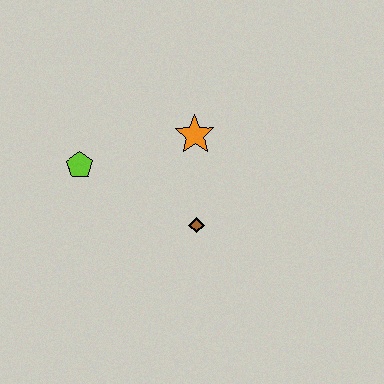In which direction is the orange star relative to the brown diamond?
The orange star is above the brown diamond.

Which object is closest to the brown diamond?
The orange star is closest to the brown diamond.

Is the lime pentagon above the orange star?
No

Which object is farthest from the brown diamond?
The lime pentagon is farthest from the brown diamond.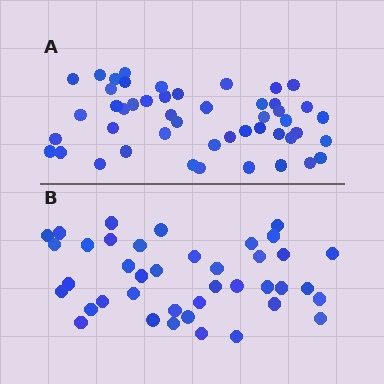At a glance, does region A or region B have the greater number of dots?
Region A (the top region) has more dots.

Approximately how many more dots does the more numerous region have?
Region A has roughly 8 or so more dots than region B.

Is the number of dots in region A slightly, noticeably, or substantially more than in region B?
Region A has only slightly more — the two regions are fairly close. The ratio is roughly 1.2 to 1.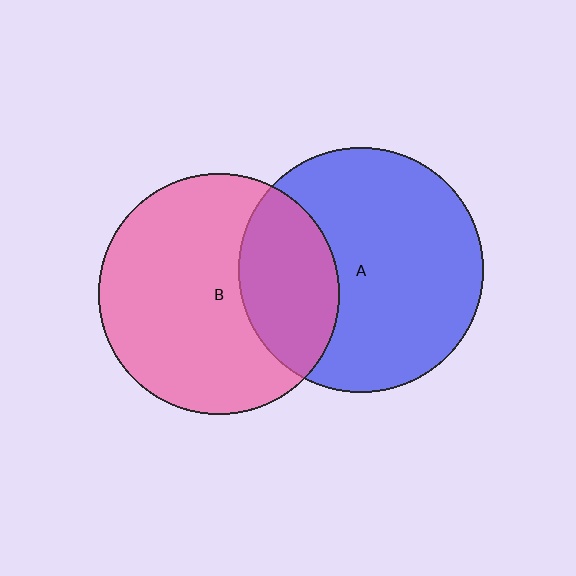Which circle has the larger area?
Circle A (blue).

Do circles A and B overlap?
Yes.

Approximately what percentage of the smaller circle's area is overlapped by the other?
Approximately 30%.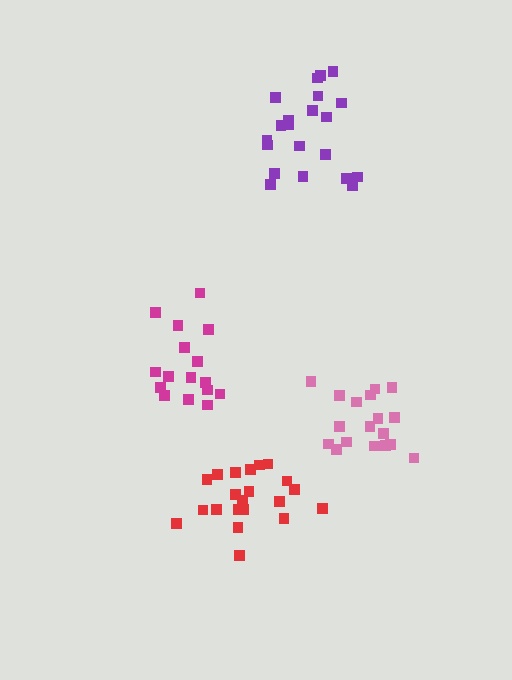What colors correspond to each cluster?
The clusters are colored: pink, purple, magenta, red.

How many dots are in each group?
Group 1: 18 dots, Group 2: 21 dots, Group 3: 16 dots, Group 4: 21 dots (76 total).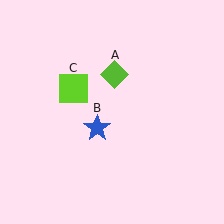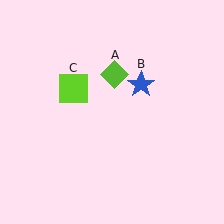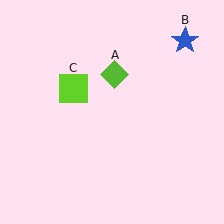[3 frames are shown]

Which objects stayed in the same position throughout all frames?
Lime diamond (object A) and lime square (object C) remained stationary.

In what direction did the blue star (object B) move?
The blue star (object B) moved up and to the right.